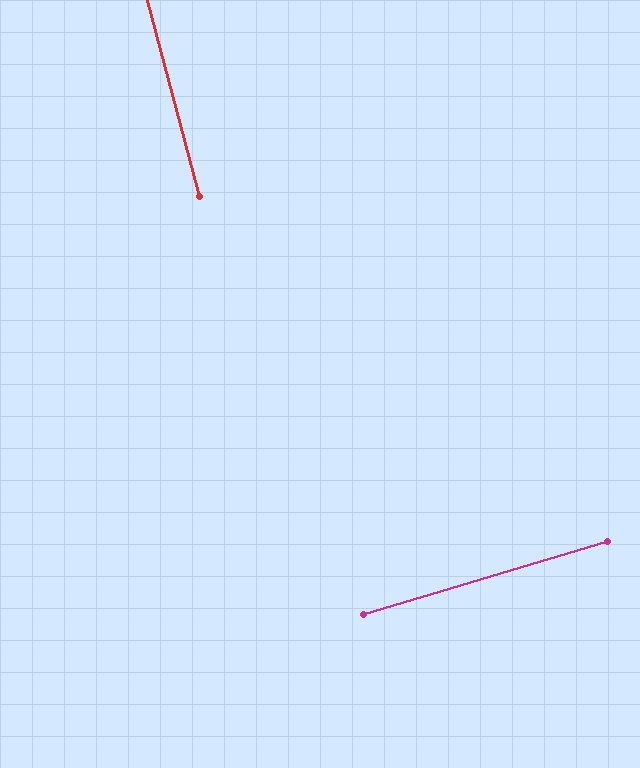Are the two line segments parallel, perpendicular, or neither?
Perpendicular — they meet at approximately 88°.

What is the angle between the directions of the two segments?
Approximately 88 degrees.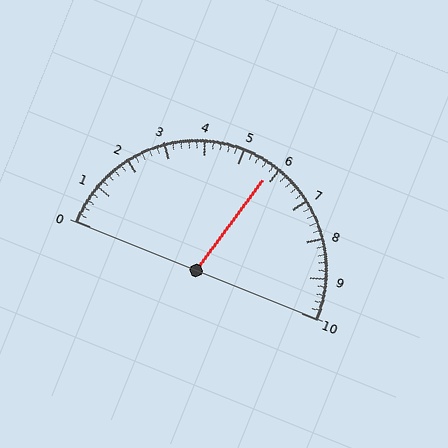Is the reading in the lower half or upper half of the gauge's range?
The reading is in the upper half of the range (0 to 10).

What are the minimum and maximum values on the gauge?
The gauge ranges from 0 to 10.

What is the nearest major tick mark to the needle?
The nearest major tick mark is 6.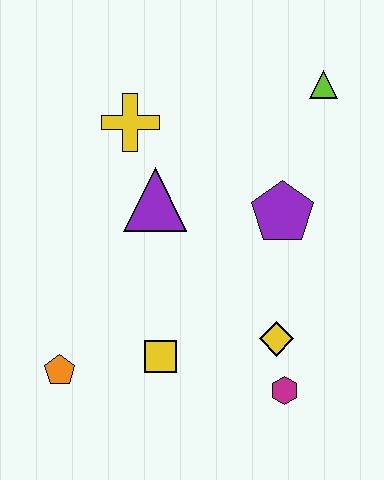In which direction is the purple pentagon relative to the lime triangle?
The purple pentagon is below the lime triangle.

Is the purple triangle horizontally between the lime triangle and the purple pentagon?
No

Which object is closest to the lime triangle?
The purple pentagon is closest to the lime triangle.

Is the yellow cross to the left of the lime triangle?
Yes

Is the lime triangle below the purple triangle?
No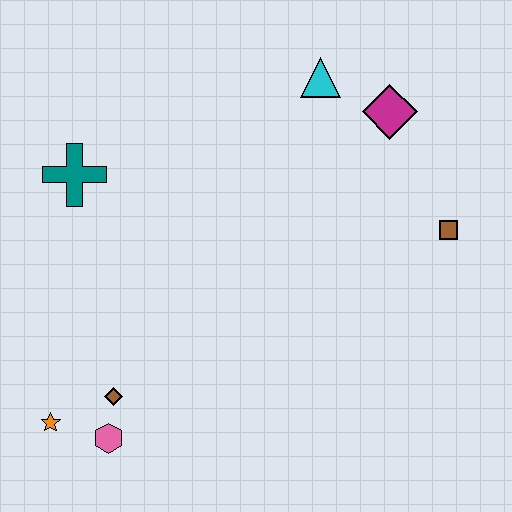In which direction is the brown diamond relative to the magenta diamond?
The brown diamond is below the magenta diamond.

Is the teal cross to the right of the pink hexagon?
No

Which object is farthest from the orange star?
The magenta diamond is farthest from the orange star.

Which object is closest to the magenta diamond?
The cyan triangle is closest to the magenta diamond.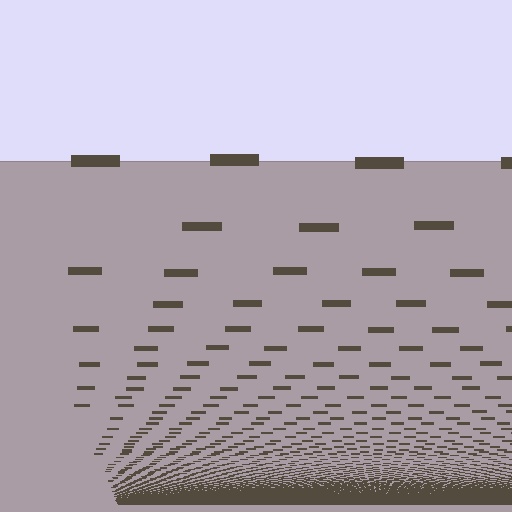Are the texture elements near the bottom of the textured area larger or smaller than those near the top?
Smaller. The gradient is inverted — elements near the bottom are smaller and denser.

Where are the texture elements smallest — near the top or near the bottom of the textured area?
Near the bottom.